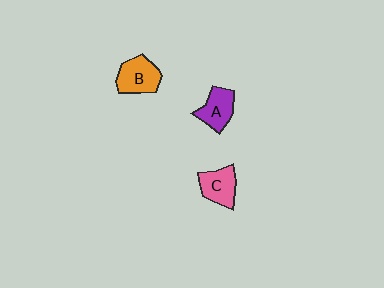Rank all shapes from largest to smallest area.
From largest to smallest: B (orange), C (pink), A (purple).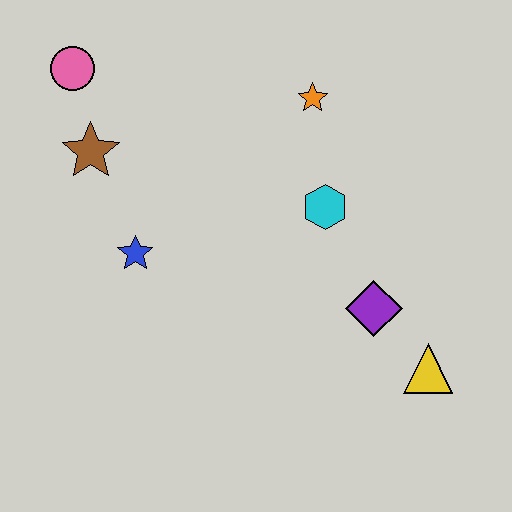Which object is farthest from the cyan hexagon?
The pink circle is farthest from the cyan hexagon.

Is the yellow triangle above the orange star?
No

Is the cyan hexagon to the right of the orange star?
Yes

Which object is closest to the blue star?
The brown star is closest to the blue star.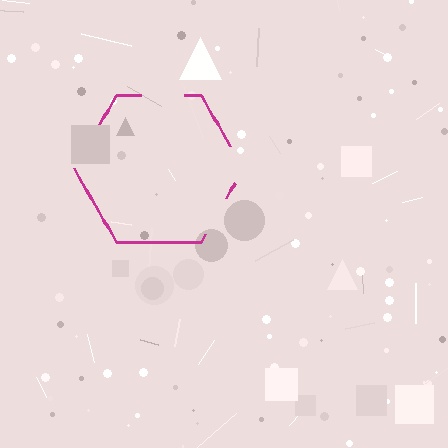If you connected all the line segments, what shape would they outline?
They would outline a hexagon.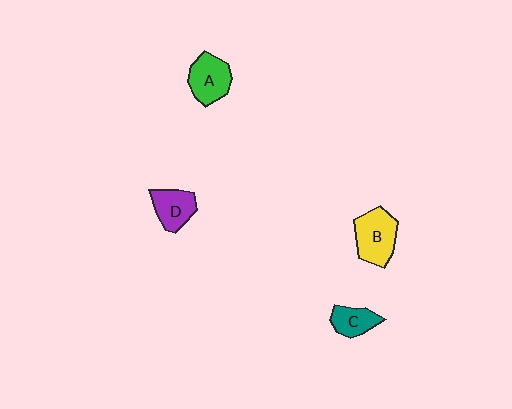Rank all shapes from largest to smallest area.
From largest to smallest: B (yellow), A (green), D (purple), C (teal).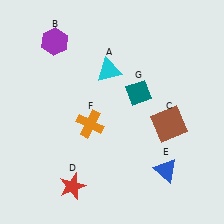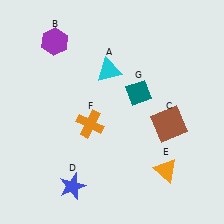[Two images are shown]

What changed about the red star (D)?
In Image 1, D is red. In Image 2, it changed to blue.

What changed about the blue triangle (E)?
In Image 1, E is blue. In Image 2, it changed to orange.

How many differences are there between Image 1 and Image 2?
There are 2 differences between the two images.